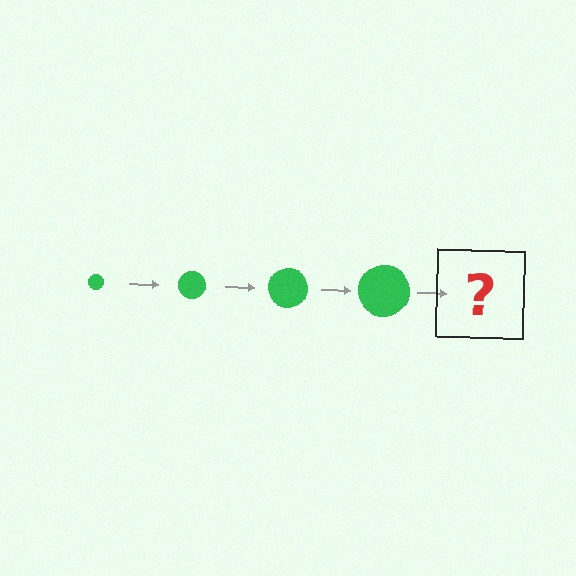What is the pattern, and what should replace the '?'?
The pattern is that the circle gets progressively larger each step. The '?' should be a green circle, larger than the previous one.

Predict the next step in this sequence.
The next step is a green circle, larger than the previous one.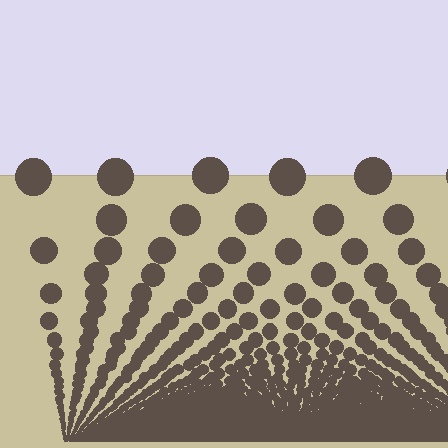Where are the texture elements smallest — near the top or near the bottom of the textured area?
Near the bottom.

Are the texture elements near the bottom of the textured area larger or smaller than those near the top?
Smaller. The gradient is inverted — elements near the bottom are smaller and denser.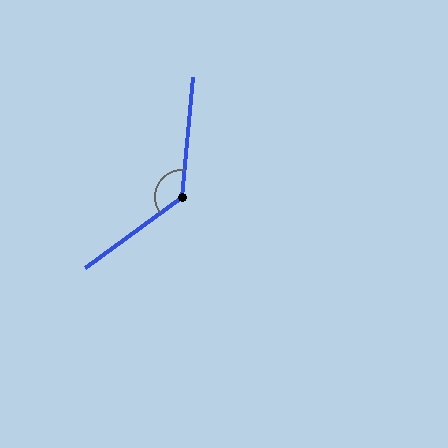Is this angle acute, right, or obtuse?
It is obtuse.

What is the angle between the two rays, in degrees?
Approximately 132 degrees.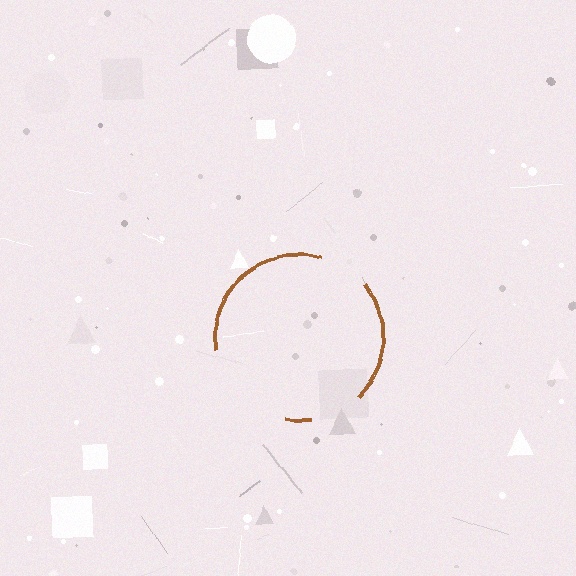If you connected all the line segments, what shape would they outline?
They would outline a circle.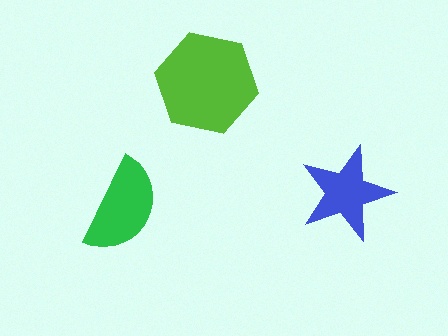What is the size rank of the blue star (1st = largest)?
3rd.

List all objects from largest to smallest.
The lime hexagon, the green semicircle, the blue star.